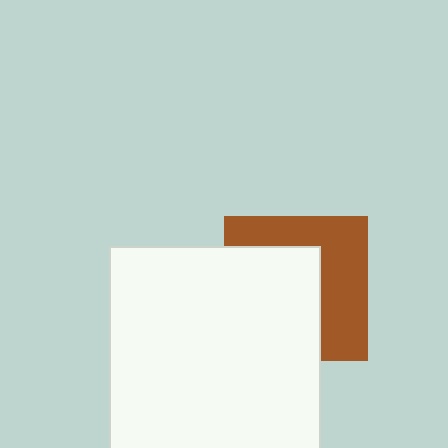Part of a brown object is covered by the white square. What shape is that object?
It is a square.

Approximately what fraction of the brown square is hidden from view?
Roughly 54% of the brown square is hidden behind the white square.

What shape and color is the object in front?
The object in front is a white square.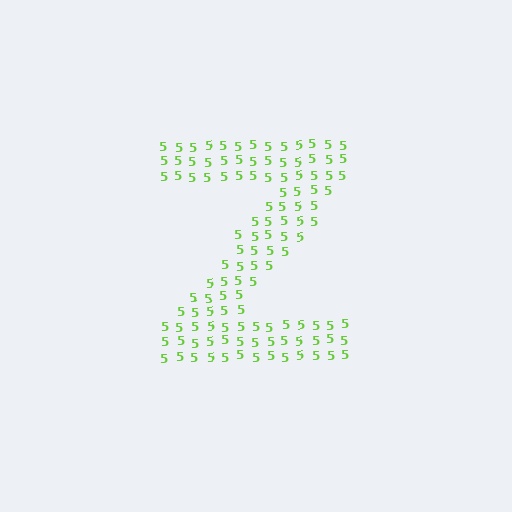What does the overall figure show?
The overall figure shows the letter Z.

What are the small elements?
The small elements are digit 5's.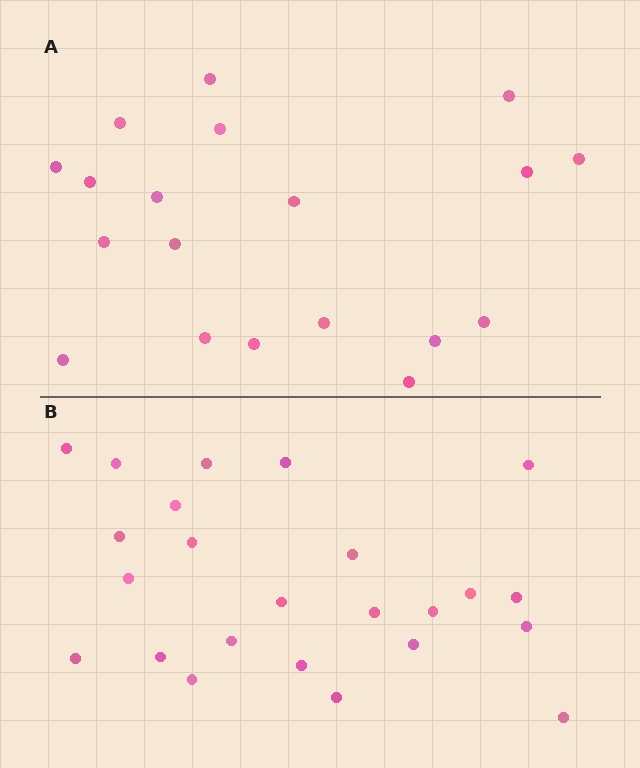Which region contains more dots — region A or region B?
Region B (the bottom region) has more dots.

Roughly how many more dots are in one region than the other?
Region B has about 5 more dots than region A.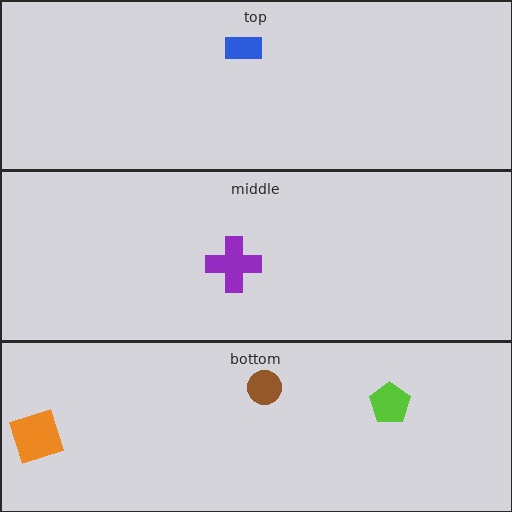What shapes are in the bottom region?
The brown circle, the lime pentagon, the orange square.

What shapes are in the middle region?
The purple cross.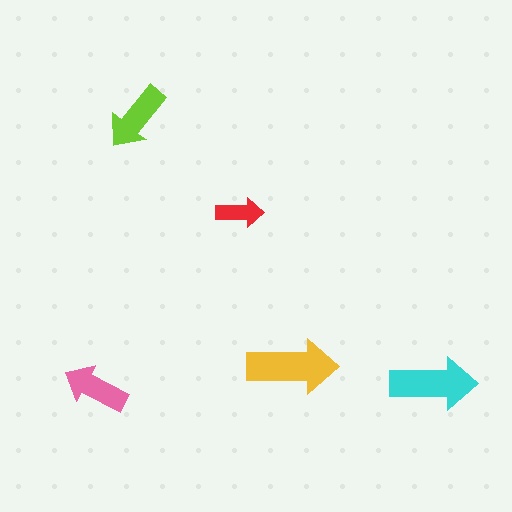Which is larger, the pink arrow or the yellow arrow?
The yellow one.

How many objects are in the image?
There are 5 objects in the image.